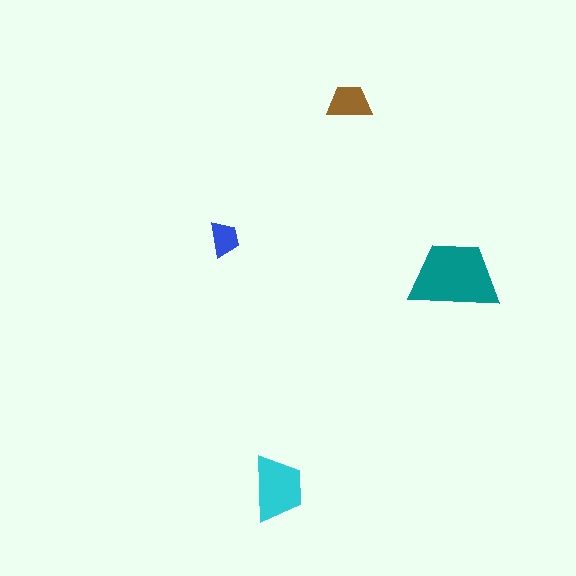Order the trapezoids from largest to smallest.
the teal one, the cyan one, the brown one, the blue one.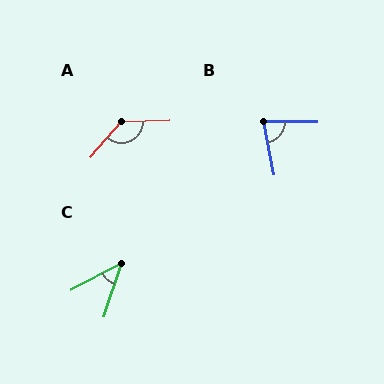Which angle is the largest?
A, at approximately 132 degrees.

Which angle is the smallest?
C, at approximately 44 degrees.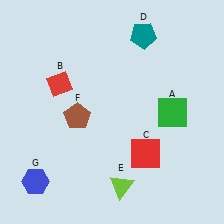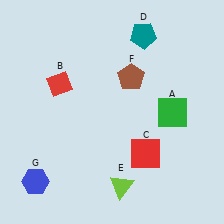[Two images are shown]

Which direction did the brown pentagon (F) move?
The brown pentagon (F) moved right.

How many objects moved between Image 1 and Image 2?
1 object moved between the two images.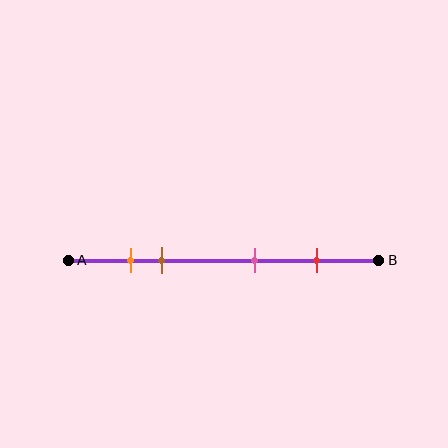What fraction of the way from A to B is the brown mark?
The brown mark is approximately 30% (0.3) of the way from A to B.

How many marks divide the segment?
There are 4 marks dividing the segment.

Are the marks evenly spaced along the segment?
No, the marks are not evenly spaced.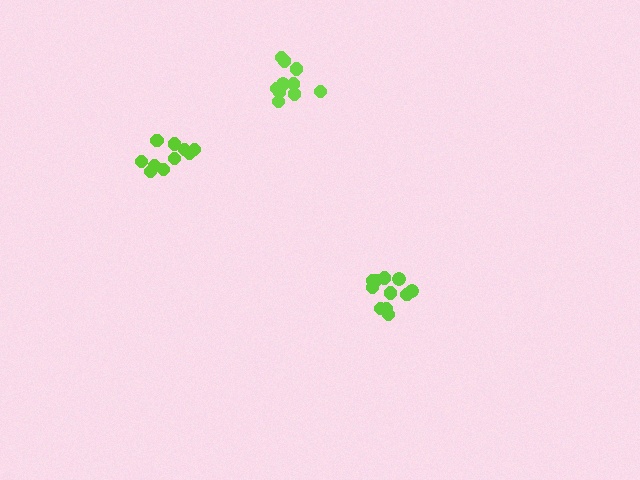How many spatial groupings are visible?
There are 3 spatial groupings.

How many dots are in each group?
Group 1: 11 dots, Group 2: 11 dots, Group 3: 10 dots (32 total).